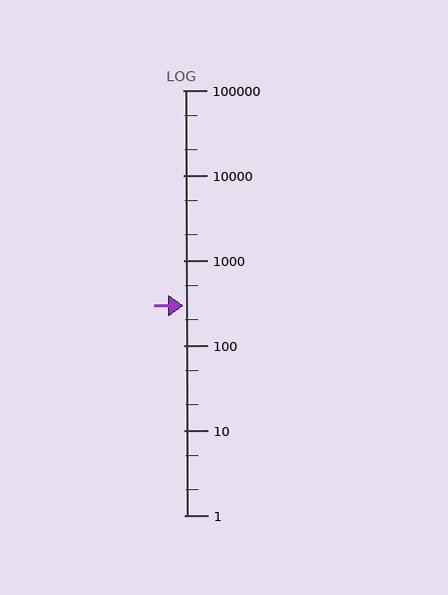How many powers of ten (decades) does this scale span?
The scale spans 5 decades, from 1 to 100000.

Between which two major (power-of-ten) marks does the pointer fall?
The pointer is between 100 and 1000.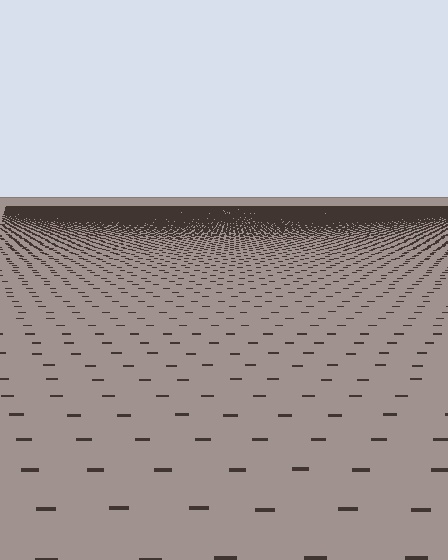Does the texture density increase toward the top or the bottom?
Density increases toward the top.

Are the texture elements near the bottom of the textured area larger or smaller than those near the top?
Larger. Near the bottom, elements are closer to the viewer and appear at a bigger on-screen size.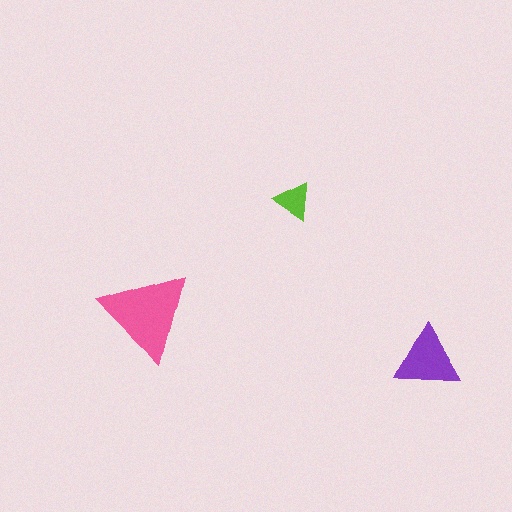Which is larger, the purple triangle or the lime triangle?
The purple one.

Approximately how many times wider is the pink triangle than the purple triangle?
About 1.5 times wider.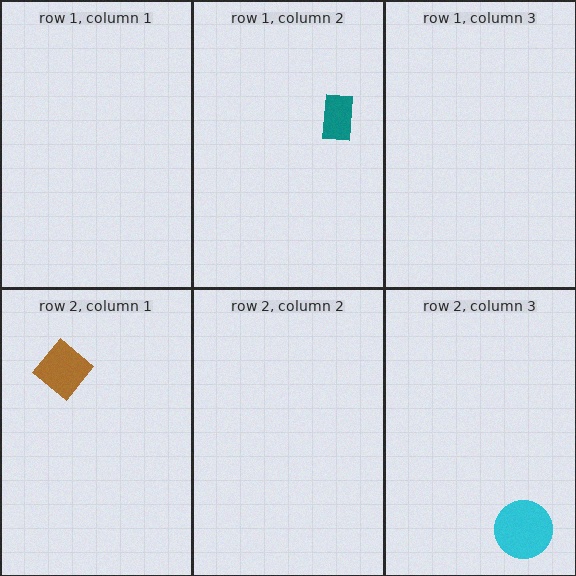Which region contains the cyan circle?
The row 2, column 3 region.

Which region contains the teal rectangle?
The row 1, column 2 region.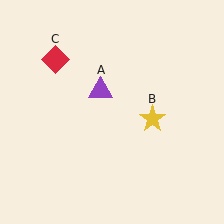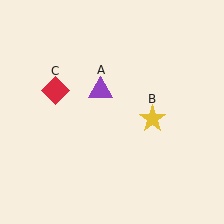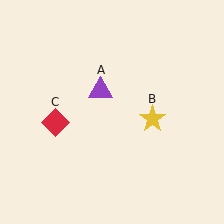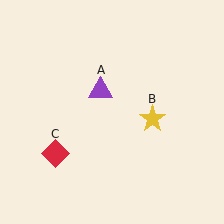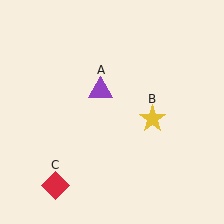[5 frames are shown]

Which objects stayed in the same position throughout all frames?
Purple triangle (object A) and yellow star (object B) remained stationary.